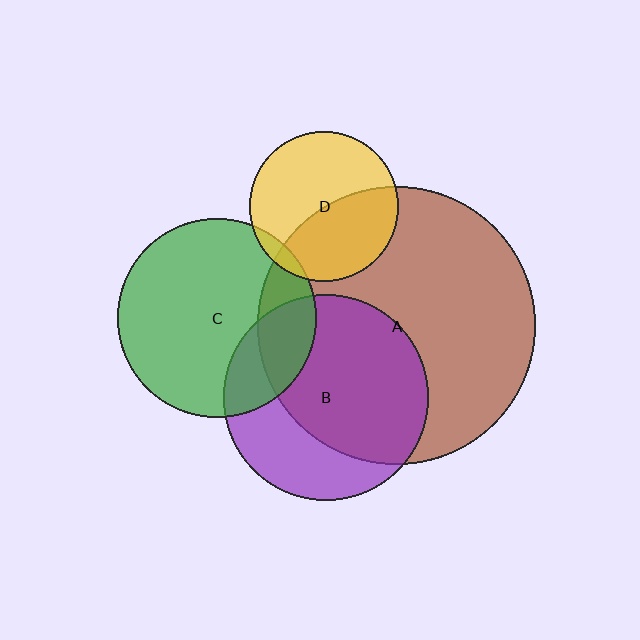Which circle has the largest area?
Circle A (brown).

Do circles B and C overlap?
Yes.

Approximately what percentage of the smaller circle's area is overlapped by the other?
Approximately 25%.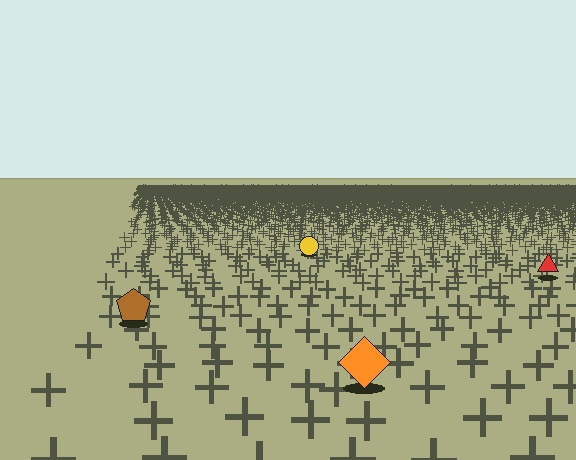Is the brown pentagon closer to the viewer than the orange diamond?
No. The orange diamond is closer — you can tell from the texture gradient: the ground texture is coarser near it.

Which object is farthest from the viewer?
The yellow circle is farthest from the viewer. It appears smaller and the ground texture around it is denser.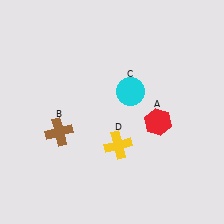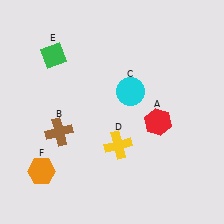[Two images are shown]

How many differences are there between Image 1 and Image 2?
There are 2 differences between the two images.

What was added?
A green diamond (E), an orange hexagon (F) were added in Image 2.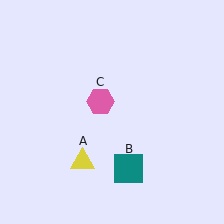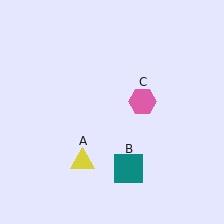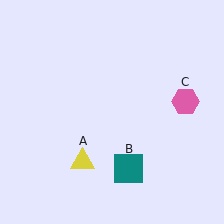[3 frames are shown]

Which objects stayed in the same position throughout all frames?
Yellow triangle (object A) and teal square (object B) remained stationary.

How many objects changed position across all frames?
1 object changed position: pink hexagon (object C).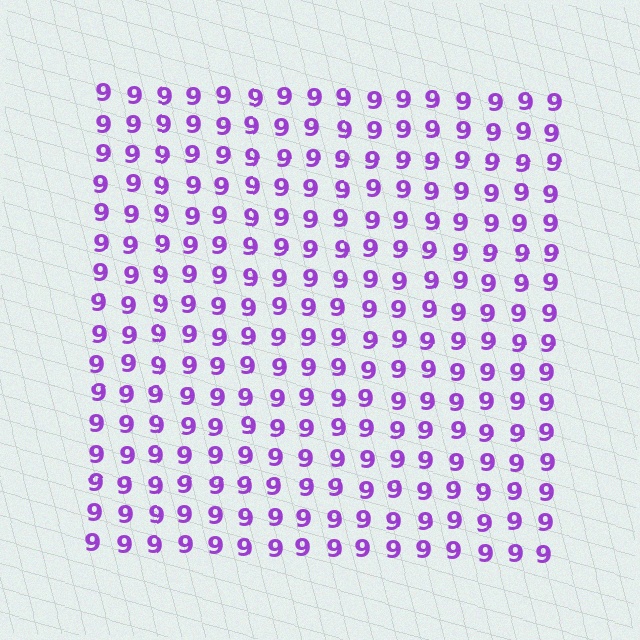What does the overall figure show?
The overall figure shows a square.